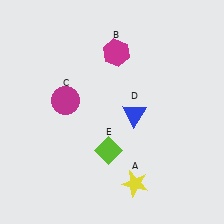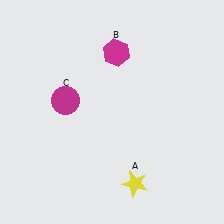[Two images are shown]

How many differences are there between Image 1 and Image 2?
There are 2 differences between the two images.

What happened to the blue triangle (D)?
The blue triangle (D) was removed in Image 2. It was in the bottom-right area of Image 1.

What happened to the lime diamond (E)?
The lime diamond (E) was removed in Image 2. It was in the bottom-left area of Image 1.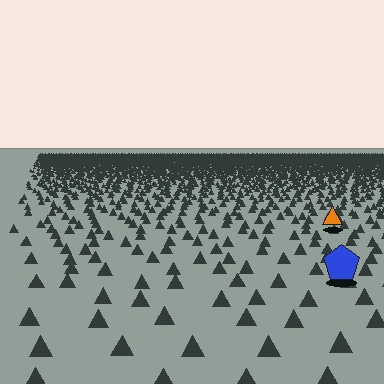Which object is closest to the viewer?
The blue pentagon is closest. The texture marks near it are larger and more spread out.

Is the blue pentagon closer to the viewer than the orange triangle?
Yes. The blue pentagon is closer — you can tell from the texture gradient: the ground texture is coarser near it.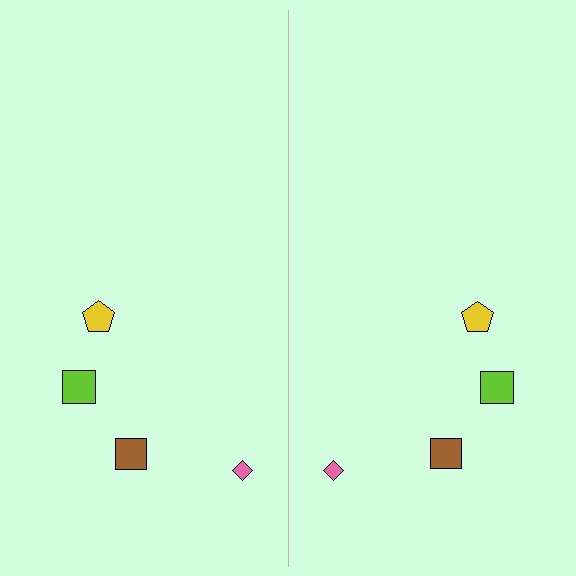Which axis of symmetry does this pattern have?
The pattern has a vertical axis of symmetry running through the center of the image.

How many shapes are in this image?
There are 8 shapes in this image.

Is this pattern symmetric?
Yes, this pattern has bilateral (reflection) symmetry.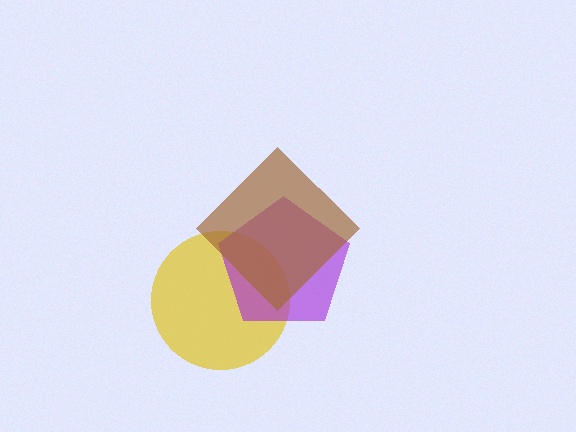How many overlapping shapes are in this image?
There are 3 overlapping shapes in the image.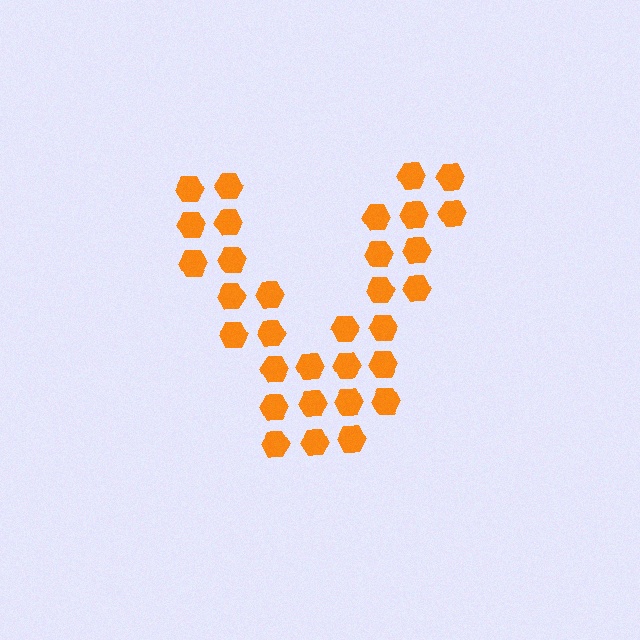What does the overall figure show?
The overall figure shows the letter V.